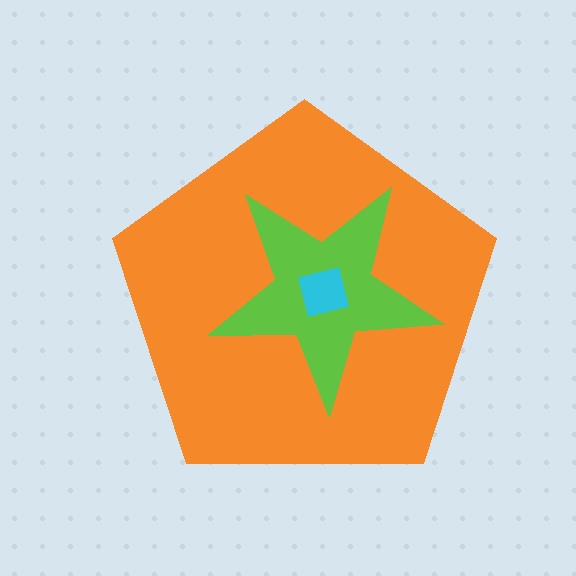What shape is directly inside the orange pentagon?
The lime star.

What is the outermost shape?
The orange pentagon.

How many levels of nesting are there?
3.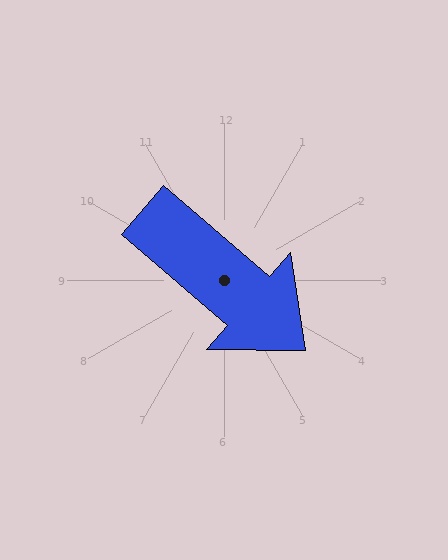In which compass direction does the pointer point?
Southeast.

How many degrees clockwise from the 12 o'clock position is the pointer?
Approximately 131 degrees.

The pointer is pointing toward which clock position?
Roughly 4 o'clock.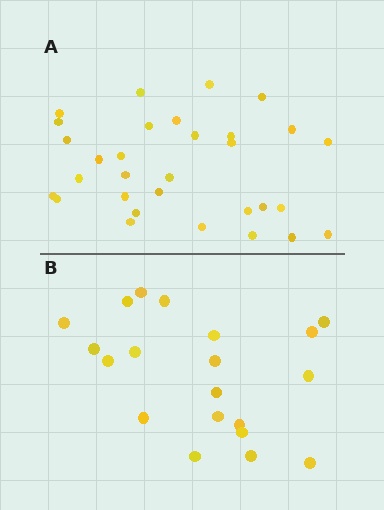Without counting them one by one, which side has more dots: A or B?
Region A (the top region) has more dots.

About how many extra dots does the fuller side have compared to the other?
Region A has roughly 12 or so more dots than region B.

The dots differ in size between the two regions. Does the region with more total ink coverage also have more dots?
No. Region B has more total ink coverage because its dots are larger, but region A actually contains more individual dots. Total area can be misleading — the number of items is what matters here.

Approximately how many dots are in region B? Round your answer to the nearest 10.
About 20 dots.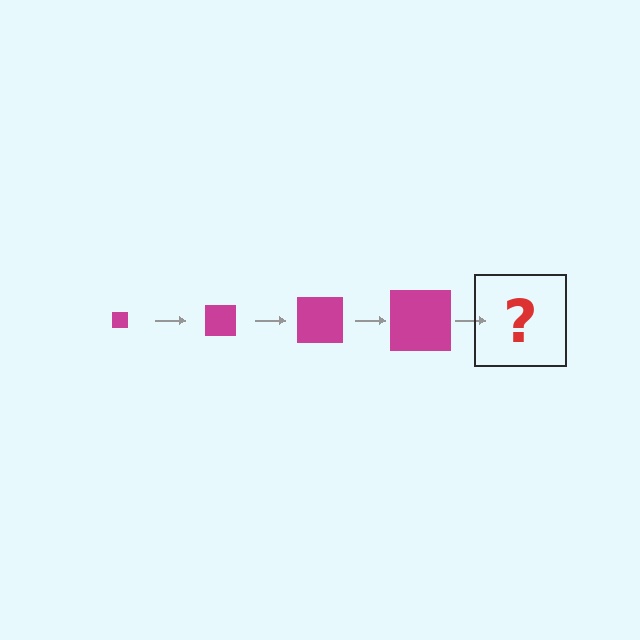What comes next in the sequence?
The next element should be a magenta square, larger than the previous one.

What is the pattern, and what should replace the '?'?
The pattern is that the square gets progressively larger each step. The '?' should be a magenta square, larger than the previous one.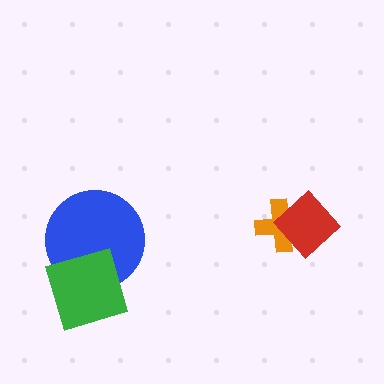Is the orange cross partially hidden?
Yes, it is partially covered by another shape.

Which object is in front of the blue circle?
The green diamond is in front of the blue circle.